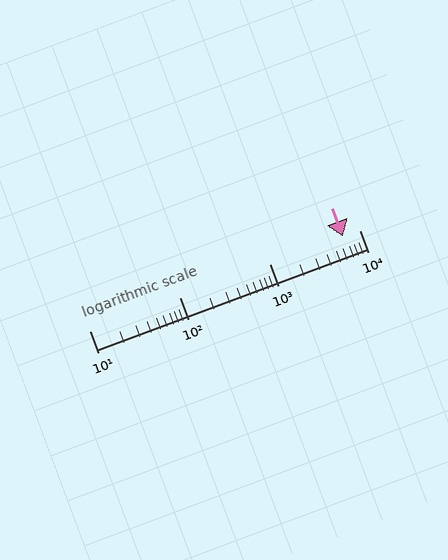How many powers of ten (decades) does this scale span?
The scale spans 3 decades, from 10 to 10000.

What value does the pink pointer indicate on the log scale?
The pointer indicates approximately 6600.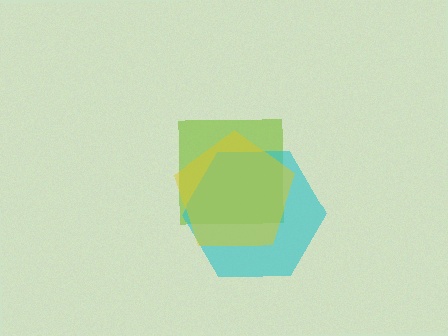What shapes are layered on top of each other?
The layered shapes are: a lime square, a cyan hexagon, a yellow pentagon.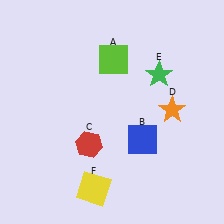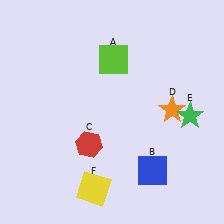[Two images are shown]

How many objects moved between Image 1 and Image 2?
2 objects moved between the two images.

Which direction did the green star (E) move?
The green star (E) moved down.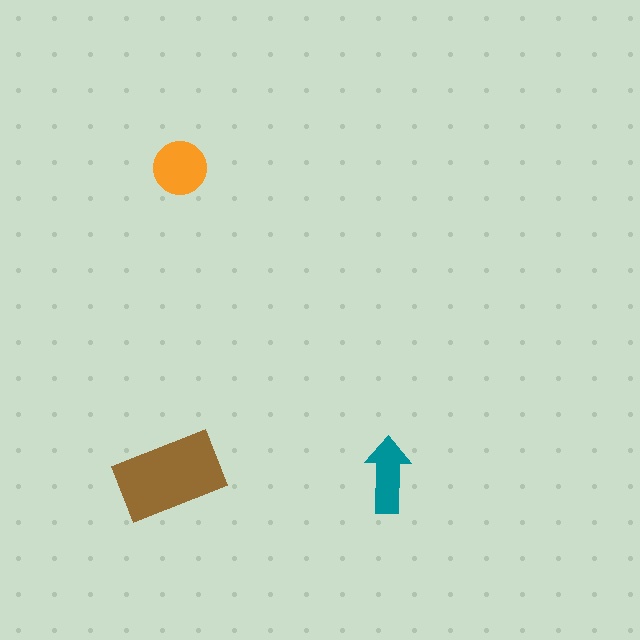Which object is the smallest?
The teal arrow.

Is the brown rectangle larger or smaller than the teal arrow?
Larger.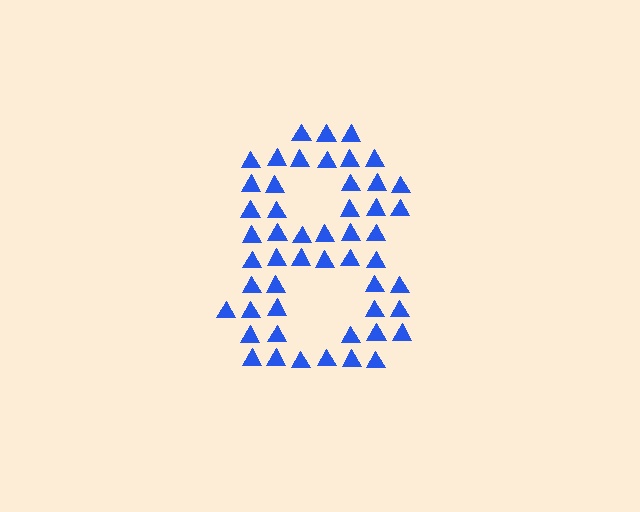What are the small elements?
The small elements are triangles.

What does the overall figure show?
The overall figure shows the digit 8.